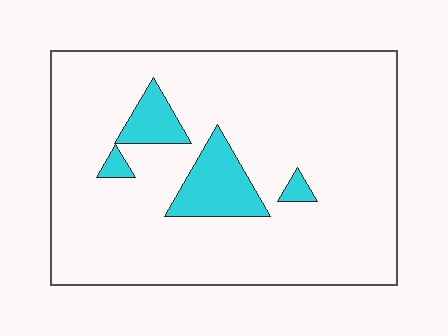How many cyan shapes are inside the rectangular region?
4.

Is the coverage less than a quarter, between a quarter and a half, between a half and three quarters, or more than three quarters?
Less than a quarter.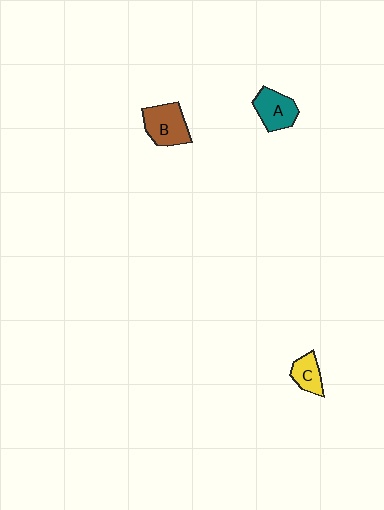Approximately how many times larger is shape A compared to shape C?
Approximately 1.5 times.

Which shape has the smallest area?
Shape C (yellow).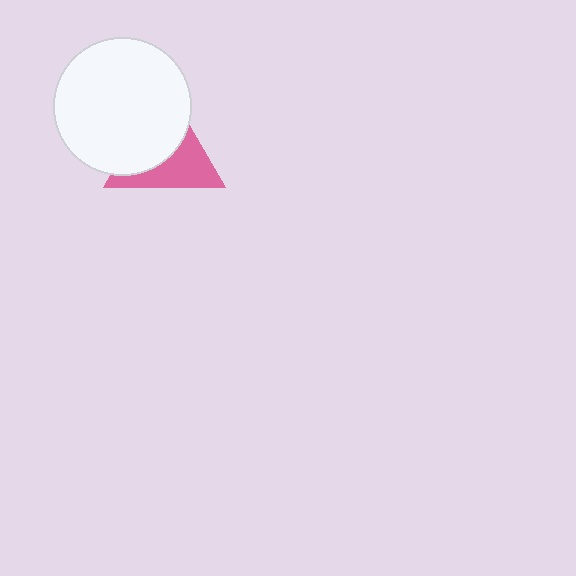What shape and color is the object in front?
The object in front is a white circle.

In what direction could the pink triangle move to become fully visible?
The pink triangle could move toward the lower-right. That would shift it out from behind the white circle entirely.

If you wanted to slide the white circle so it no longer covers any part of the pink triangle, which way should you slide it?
Slide it toward the upper-left — that is the most direct way to separate the two shapes.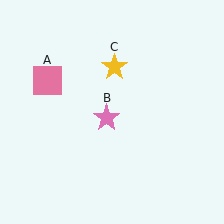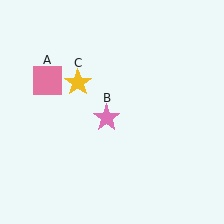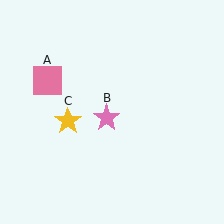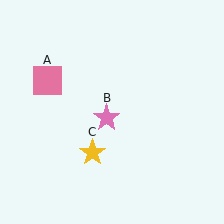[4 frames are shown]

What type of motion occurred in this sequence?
The yellow star (object C) rotated counterclockwise around the center of the scene.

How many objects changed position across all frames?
1 object changed position: yellow star (object C).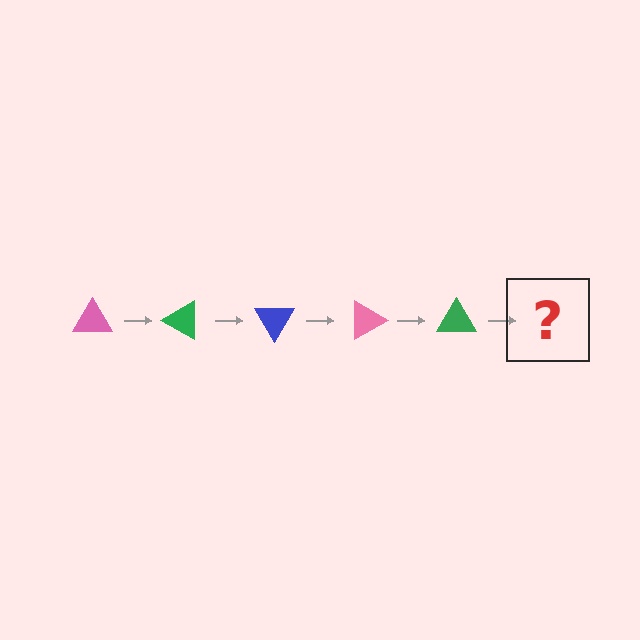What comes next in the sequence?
The next element should be a blue triangle, rotated 150 degrees from the start.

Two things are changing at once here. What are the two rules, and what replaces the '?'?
The two rules are that it rotates 30 degrees each step and the color cycles through pink, green, and blue. The '?' should be a blue triangle, rotated 150 degrees from the start.